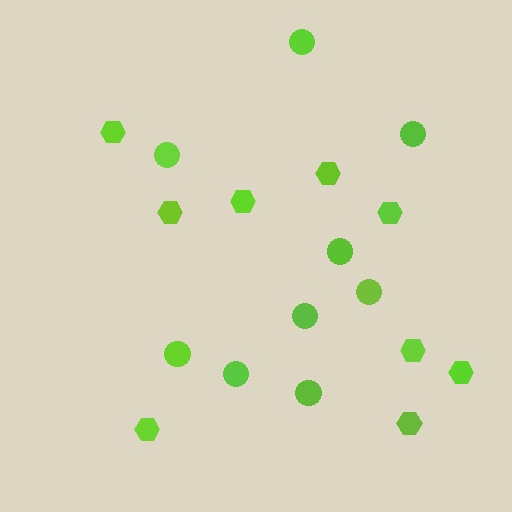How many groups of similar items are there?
There are 2 groups: one group of hexagons (9) and one group of circles (9).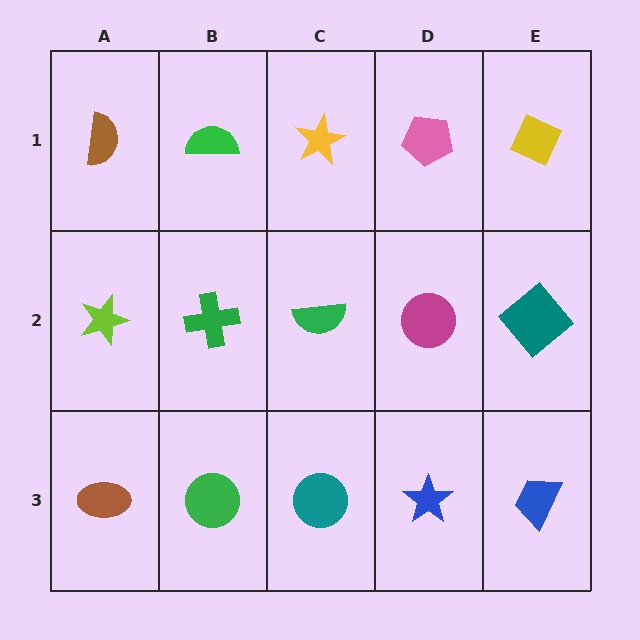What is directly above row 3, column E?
A teal diamond.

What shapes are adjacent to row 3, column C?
A green semicircle (row 2, column C), a green circle (row 3, column B), a blue star (row 3, column D).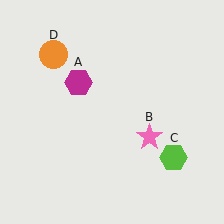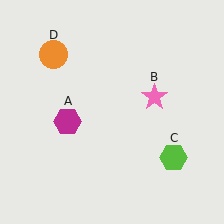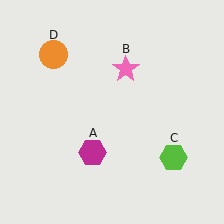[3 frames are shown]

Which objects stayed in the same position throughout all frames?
Lime hexagon (object C) and orange circle (object D) remained stationary.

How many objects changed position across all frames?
2 objects changed position: magenta hexagon (object A), pink star (object B).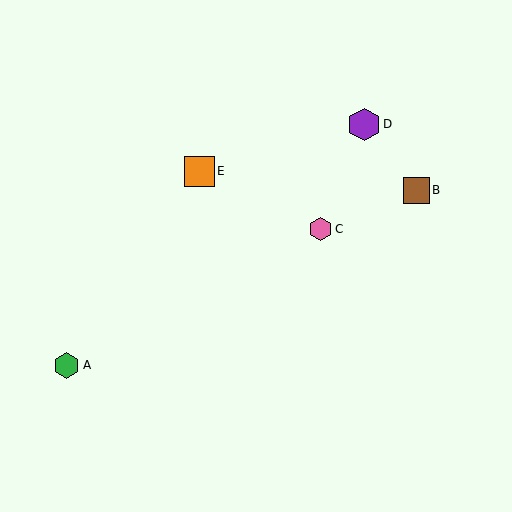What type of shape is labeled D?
Shape D is a purple hexagon.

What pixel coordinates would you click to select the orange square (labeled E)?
Click at (200, 171) to select the orange square E.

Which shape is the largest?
The purple hexagon (labeled D) is the largest.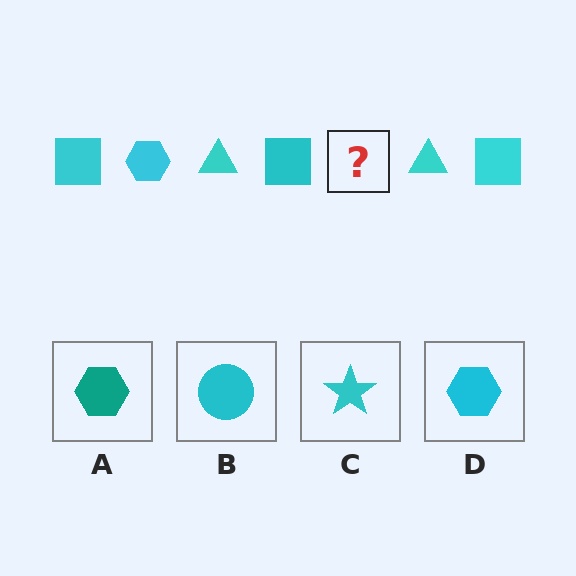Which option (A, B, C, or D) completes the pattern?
D.